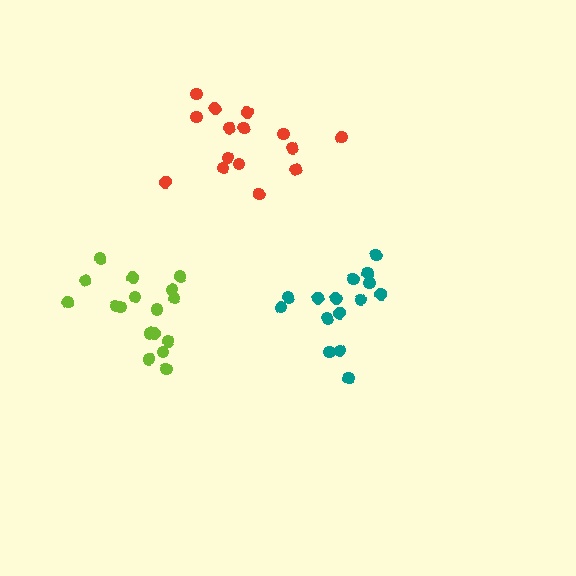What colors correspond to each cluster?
The clusters are colored: teal, red, lime.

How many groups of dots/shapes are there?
There are 3 groups.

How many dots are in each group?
Group 1: 15 dots, Group 2: 15 dots, Group 3: 17 dots (47 total).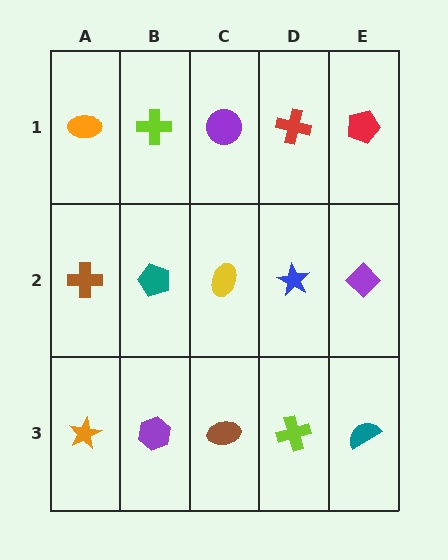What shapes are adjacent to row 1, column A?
A brown cross (row 2, column A), a lime cross (row 1, column B).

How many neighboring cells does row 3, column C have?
3.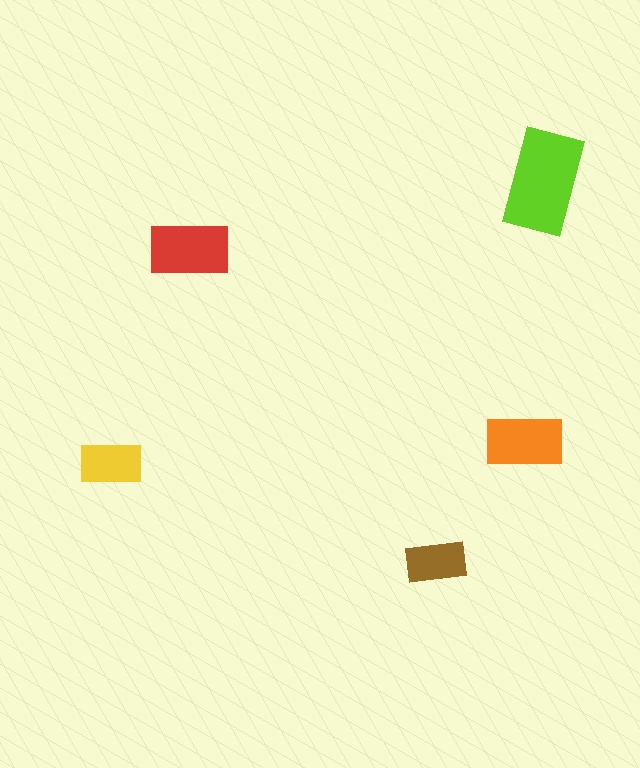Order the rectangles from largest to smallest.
the lime one, the red one, the orange one, the yellow one, the brown one.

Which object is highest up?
The lime rectangle is topmost.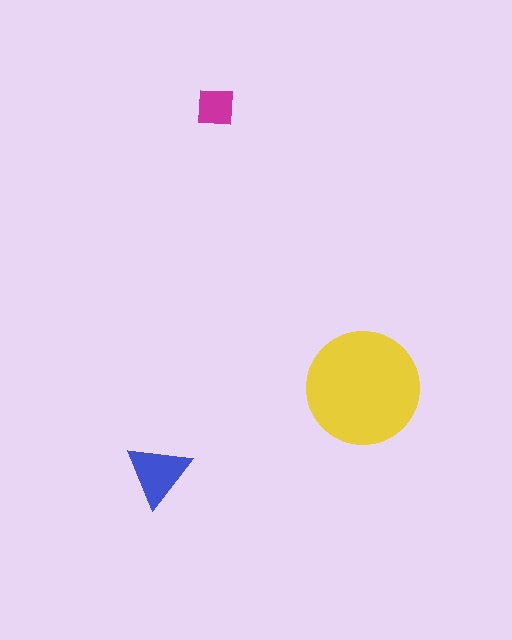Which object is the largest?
The yellow circle.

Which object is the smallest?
The magenta square.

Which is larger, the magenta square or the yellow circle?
The yellow circle.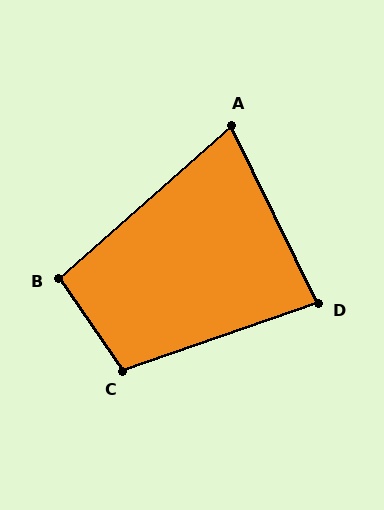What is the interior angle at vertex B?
Approximately 97 degrees (obtuse).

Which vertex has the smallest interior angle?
A, at approximately 75 degrees.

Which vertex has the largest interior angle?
C, at approximately 105 degrees.